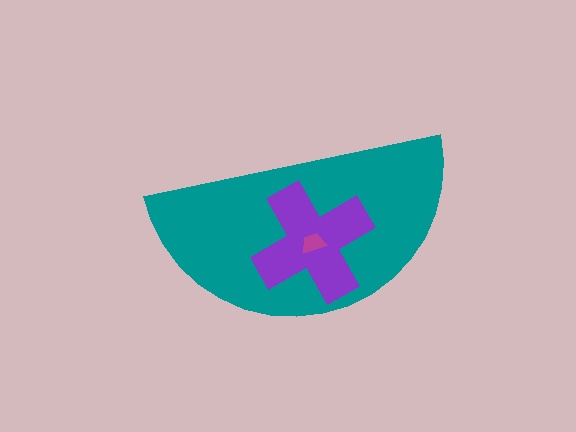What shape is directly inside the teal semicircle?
The purple cross.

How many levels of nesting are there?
3.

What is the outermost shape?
The teal semicircle.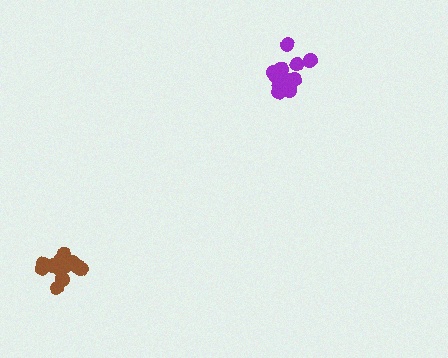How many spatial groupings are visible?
There are 2 spatial groupings.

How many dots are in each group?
Group 1: 12 dots, Group 2: 14 dots (26 total).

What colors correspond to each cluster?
The clusters are colored: purple, brown.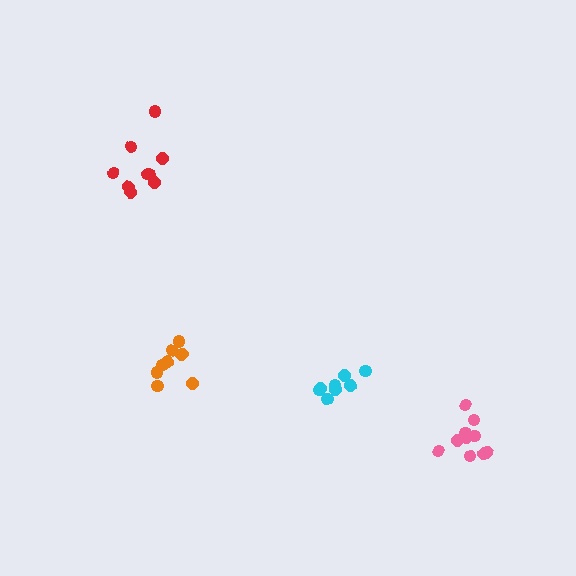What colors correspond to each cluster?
The clusters are colored: cyan, orange, red, pink.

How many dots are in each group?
Group 1: 8 dots, Group 2: 8 dots, Group 3: 9 dots, Group 4: 10 dots (35 total).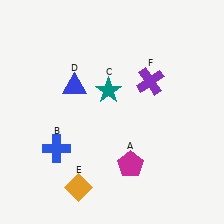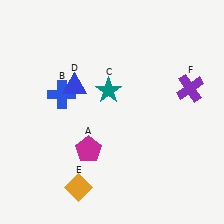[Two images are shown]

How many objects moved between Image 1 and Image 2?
3 objects moved between the two images.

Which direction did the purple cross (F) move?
The purple cross (F) moved right.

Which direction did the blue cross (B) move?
The blue cross (B) moved up.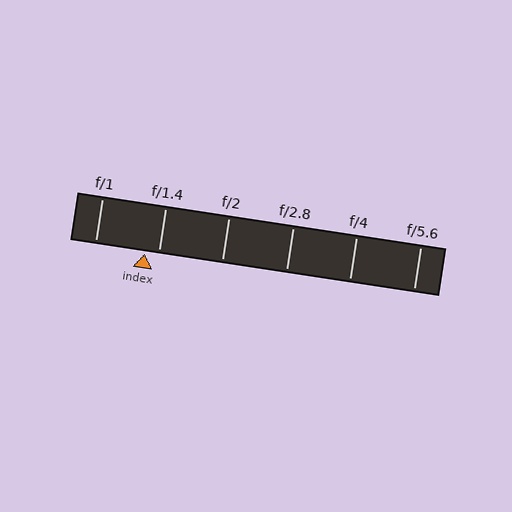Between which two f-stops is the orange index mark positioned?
The index mark is between f/1 and f/1.4.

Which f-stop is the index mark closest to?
The index mark is closest to f/1.4.